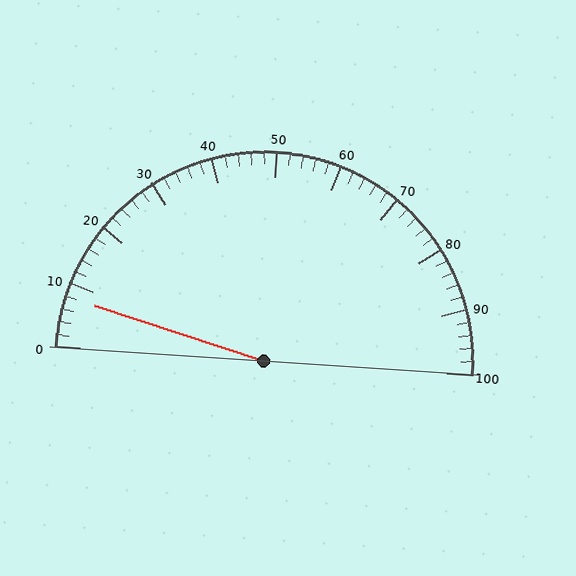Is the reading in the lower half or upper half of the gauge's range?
The reading is in the lower half of the range (0 to 100).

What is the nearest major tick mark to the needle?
The nearest major tick mark is 10.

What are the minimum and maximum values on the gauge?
The gauge ranges from 0 to 100.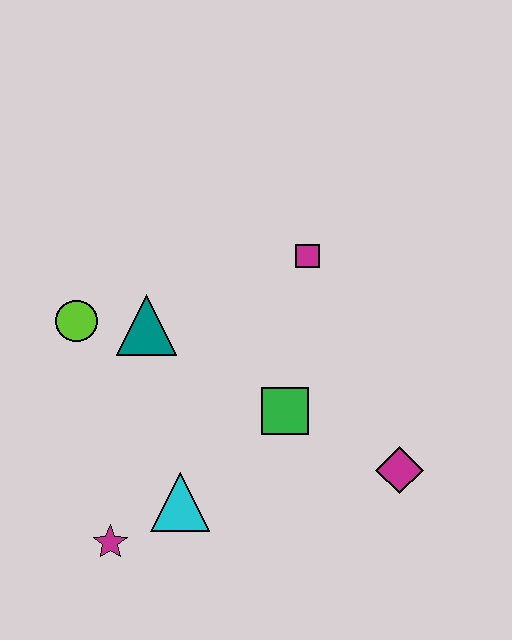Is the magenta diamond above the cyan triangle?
Yes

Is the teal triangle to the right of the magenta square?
No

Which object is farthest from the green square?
The lime circle is farthest from the green square.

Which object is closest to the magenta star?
The cyan triangle is closest to the magenta star.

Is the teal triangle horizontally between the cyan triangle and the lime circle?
Yes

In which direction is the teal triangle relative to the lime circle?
The teal triangle is to the right of the lime circle.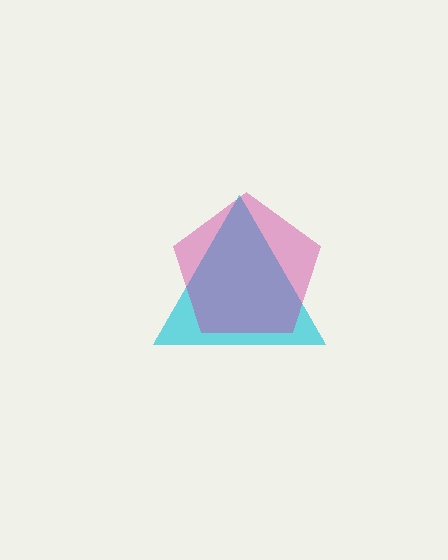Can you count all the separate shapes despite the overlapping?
Yes, there are 2 separate shapes.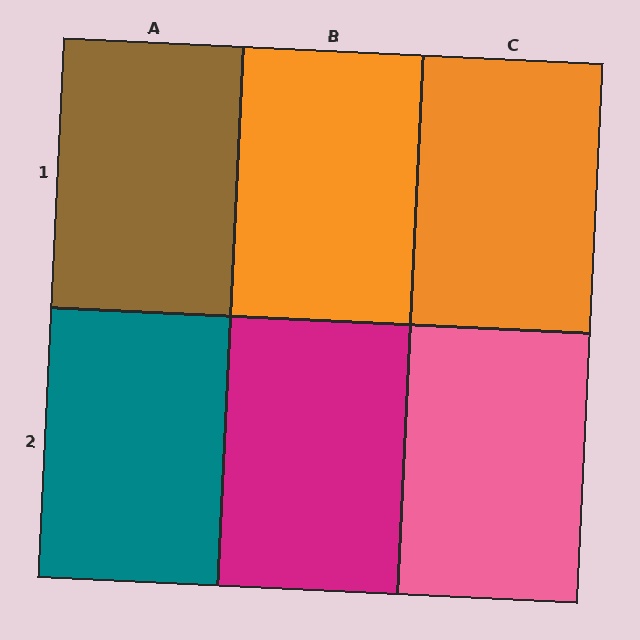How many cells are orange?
2 cells are orange.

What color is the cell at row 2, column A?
Teal.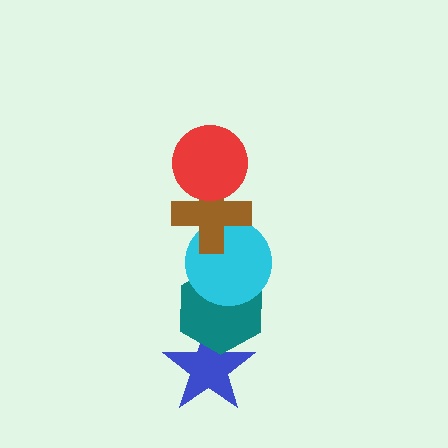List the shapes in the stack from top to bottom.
From top to bottom: the red circle, the brown cross, the cyan circle, the teal hexagon, the blue star.